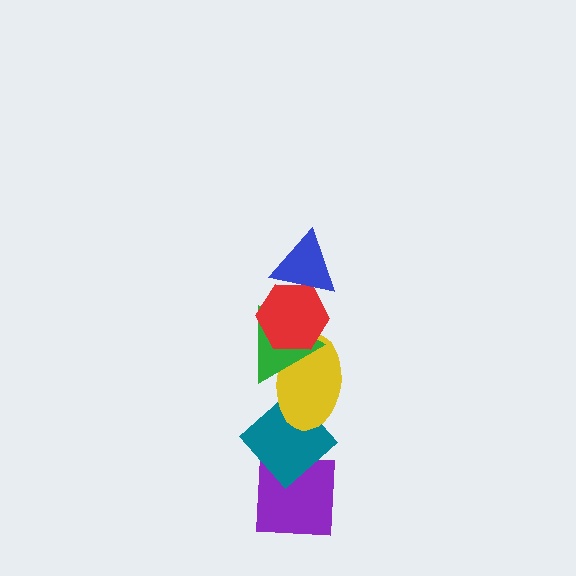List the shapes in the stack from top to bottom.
From top to bottom: the blue triangle, the red hexagon, the green triangle, the yellow ellipse, the teal diamond, the purple square.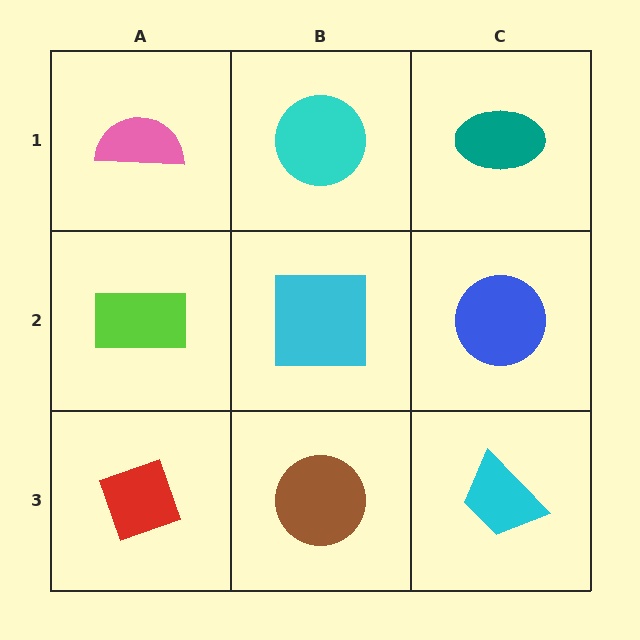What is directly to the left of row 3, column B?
A red diamond.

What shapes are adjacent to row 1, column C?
A blue circle (row 2, column C), a cyan circle (row 1, column B).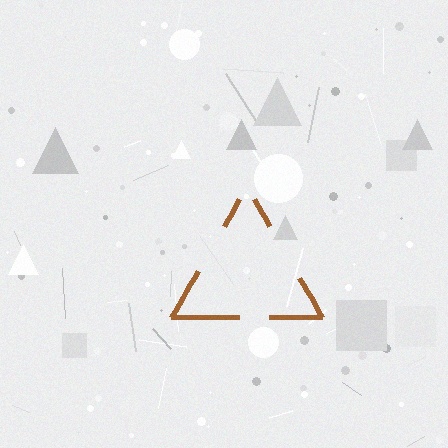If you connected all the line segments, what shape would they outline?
They would outline a triangle.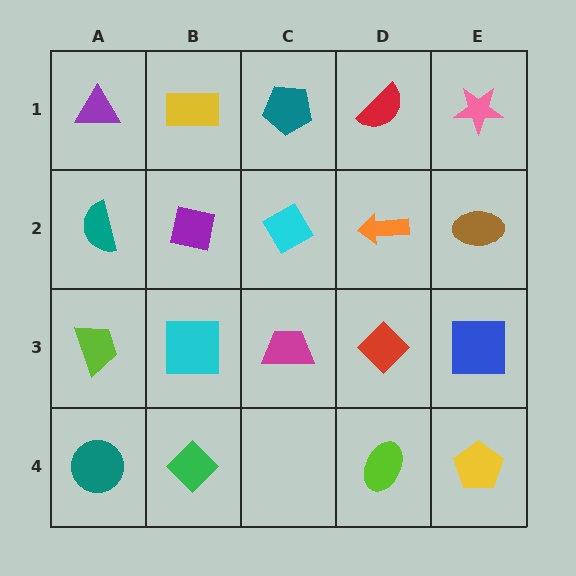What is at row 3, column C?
A magenta trapezoid.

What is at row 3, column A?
A lime trapezoid.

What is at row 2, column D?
An orange arrow.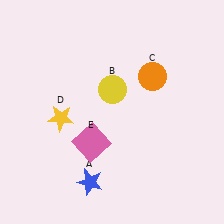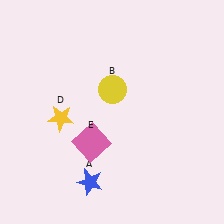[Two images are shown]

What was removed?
The orange circle (C) was removed in Image 2.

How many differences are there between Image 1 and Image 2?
There is 1 difference between the two images.